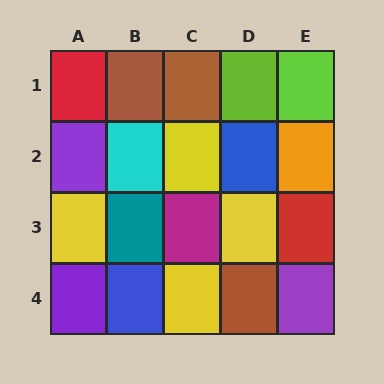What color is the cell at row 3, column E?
Red.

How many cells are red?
2 cells are red.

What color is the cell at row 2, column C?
Yellow.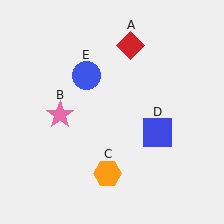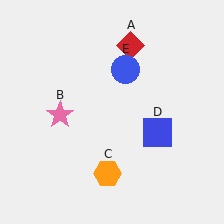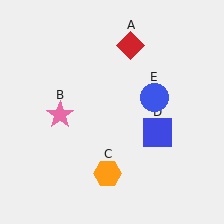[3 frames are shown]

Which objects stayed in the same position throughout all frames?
Red diamond (object A) and pink star (object B) and orange hexagon (object C) and blue square (object D) remained stationary.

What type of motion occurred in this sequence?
The blue circle (object E) rotated clockwise around the center of the scene.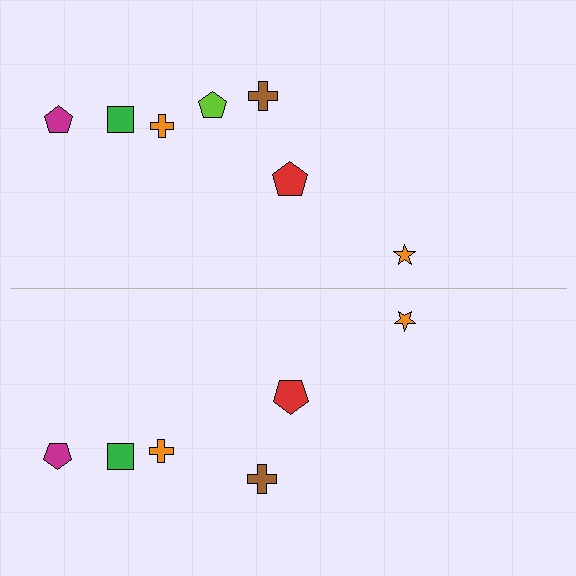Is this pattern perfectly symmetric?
No, the pattern is not perfectly symmetric. A lime pentagon is missing from the bottom side.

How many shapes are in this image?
There are 13 shapes in this image.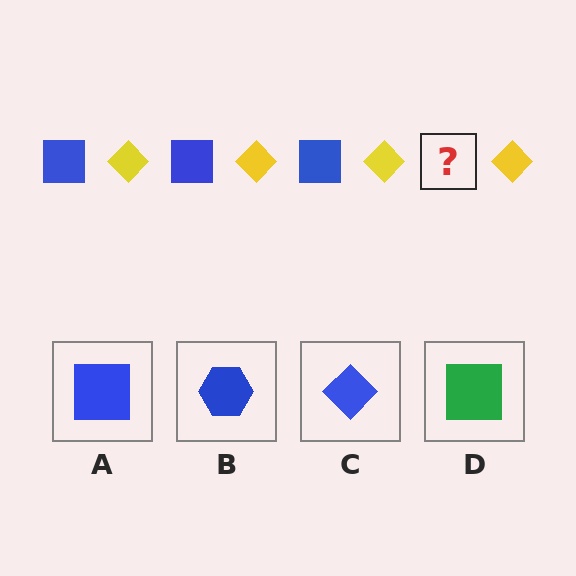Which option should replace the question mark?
Option A.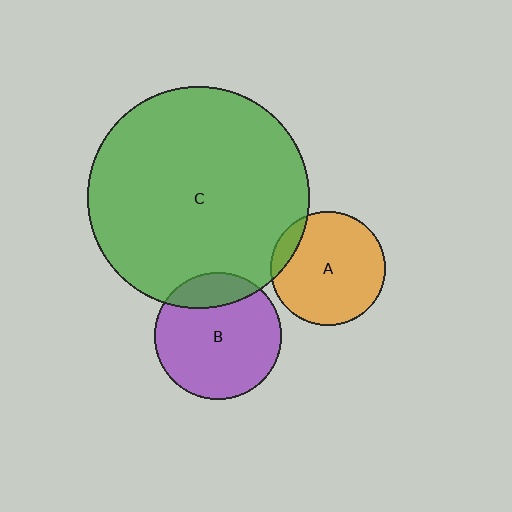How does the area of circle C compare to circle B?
Approximately 3.1 times.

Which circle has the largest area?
Circle C (green).